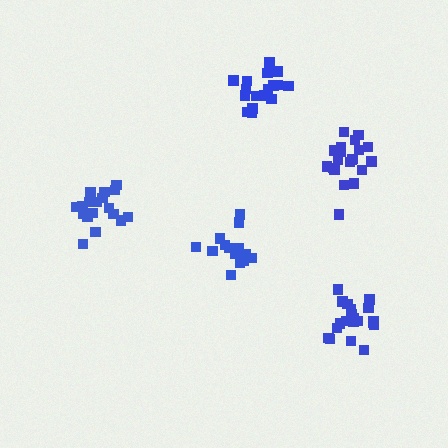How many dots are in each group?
Group 1: 18 dots, Group 2: 15 dots, Group 3: 21 dots, Group 4: 18 dots, Group 5: 20 dots (92 total).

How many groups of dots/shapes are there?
There are 5 groups.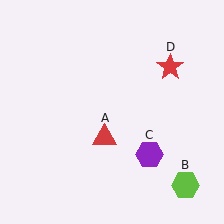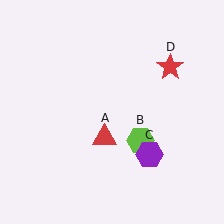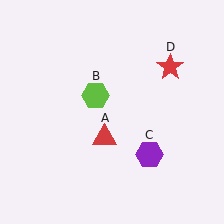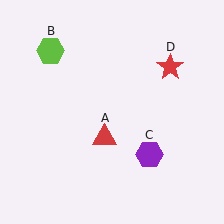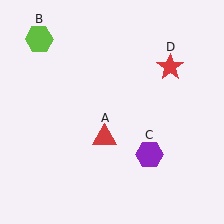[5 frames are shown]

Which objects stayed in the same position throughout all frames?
Red triangle (object A) and purple hexagon (object C) and red star (object D) remained stationary.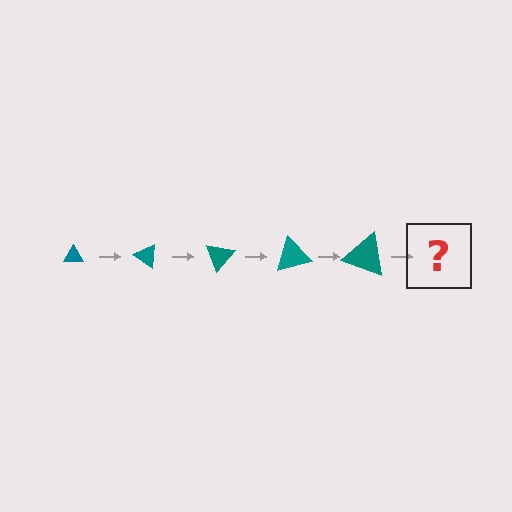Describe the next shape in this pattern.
It should be a triangle, larger than the previous one and rotated 175 degrees from the start.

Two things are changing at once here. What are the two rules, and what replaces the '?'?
The two rules are that the triangle grows larger each step and it rotates 35 degrees each step. The '?' should be a triangle, larger than the previous one and rotated 175 degrees from the start.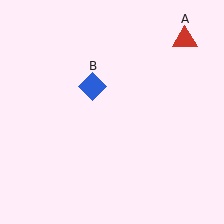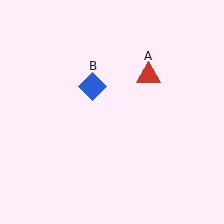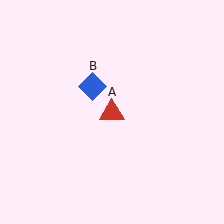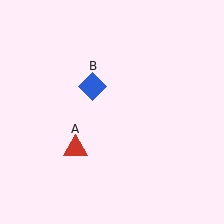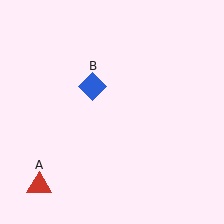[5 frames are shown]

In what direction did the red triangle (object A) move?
The red triangle (object A) moved down and to the left.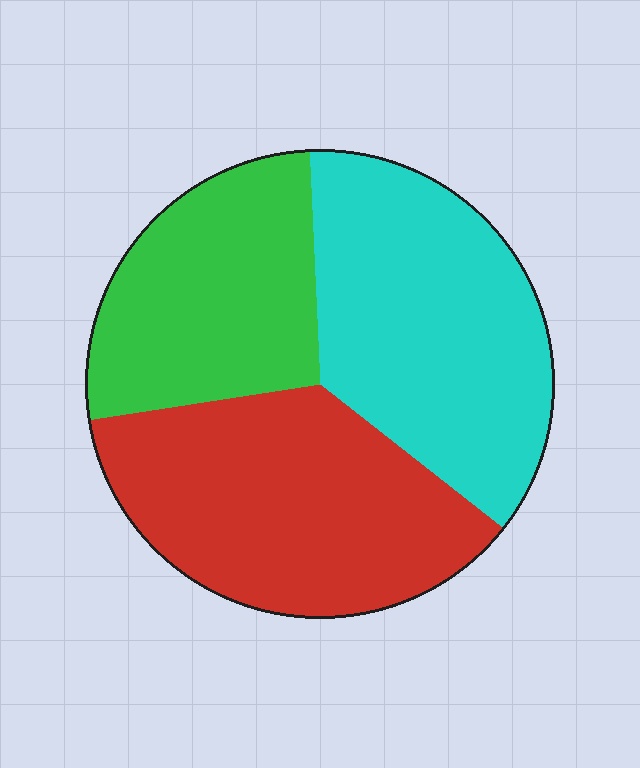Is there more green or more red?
Red.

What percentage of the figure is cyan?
Cyan covers 36% of the figure.